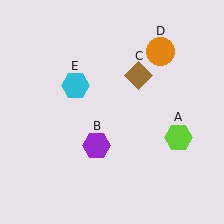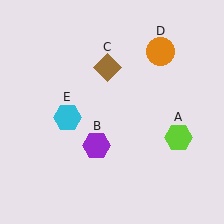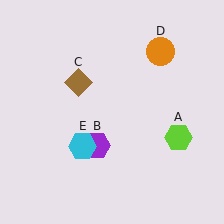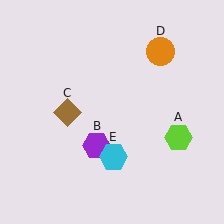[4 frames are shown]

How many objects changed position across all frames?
2 objects changed position: brown diamond (object C), cyan hexagon (object E).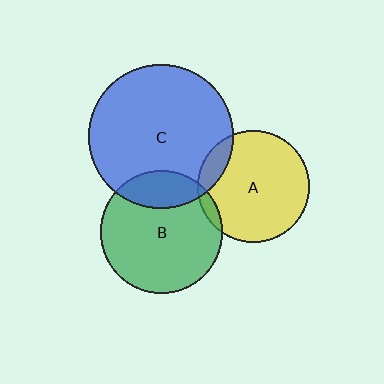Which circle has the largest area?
Circle C (blue).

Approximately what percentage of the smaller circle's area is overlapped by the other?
Approximately 10%.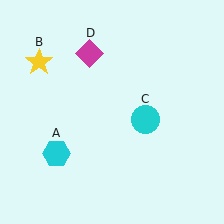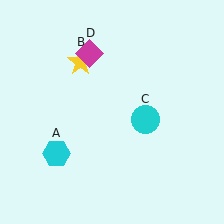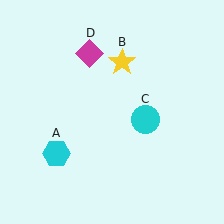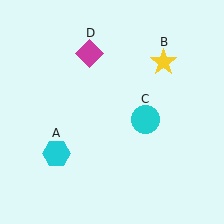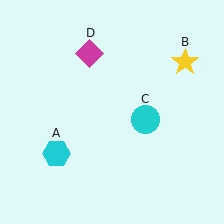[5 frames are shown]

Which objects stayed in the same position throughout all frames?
Cyan hexagon (object A) and cyan circle (object C) and magenta diamond (object D) remained stationary.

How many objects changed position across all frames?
1 object changed position: yellow star (object B).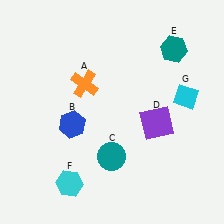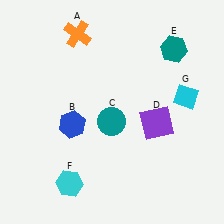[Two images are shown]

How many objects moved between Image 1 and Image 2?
2 objects moved between the two images.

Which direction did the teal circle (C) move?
The teal circle (C) moved up.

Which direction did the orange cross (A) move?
The orange cross (A) moved up.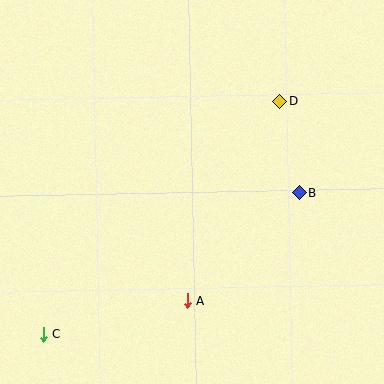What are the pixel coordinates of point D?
Point D is at (280, 101).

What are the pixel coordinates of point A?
Point A is at (188, 301).